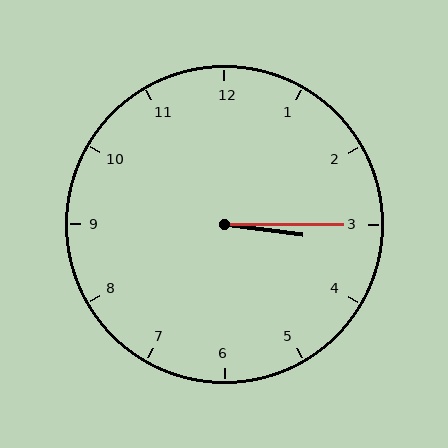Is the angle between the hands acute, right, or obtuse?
It is acute.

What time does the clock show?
3:15.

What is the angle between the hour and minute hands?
Approximately 8 degrees.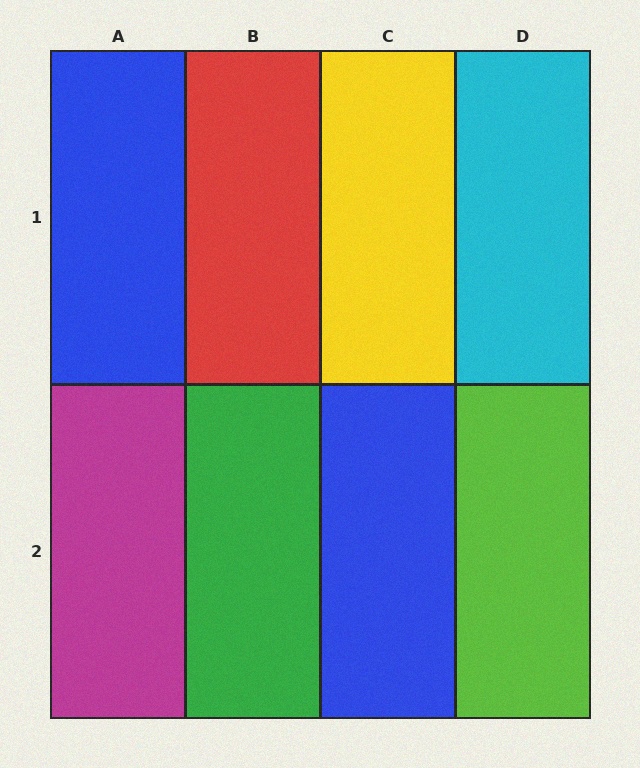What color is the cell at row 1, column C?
Yellow.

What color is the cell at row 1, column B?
Red.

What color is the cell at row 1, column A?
Blue.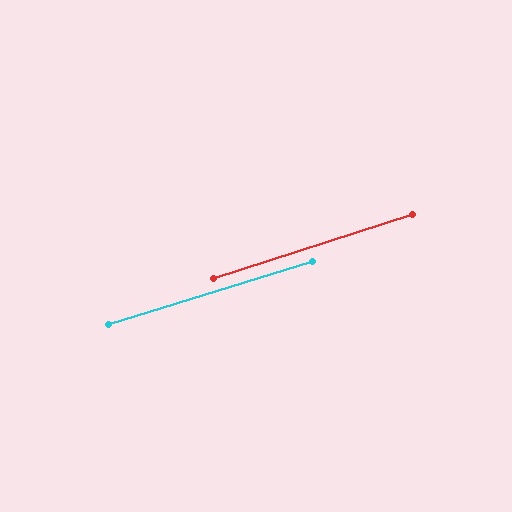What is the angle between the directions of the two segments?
Approximately 1 degree.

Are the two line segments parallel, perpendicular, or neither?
Parallel — their directions differ by only 0.9°.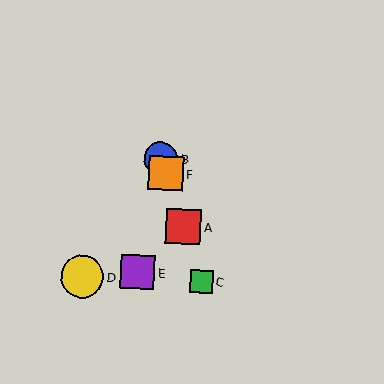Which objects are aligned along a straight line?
Objects A, B, C, F are aligned along a straight line.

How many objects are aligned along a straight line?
4 objects (A, B, C, F) are aligned along a straight line.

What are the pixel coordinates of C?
Object C is at (201, 282).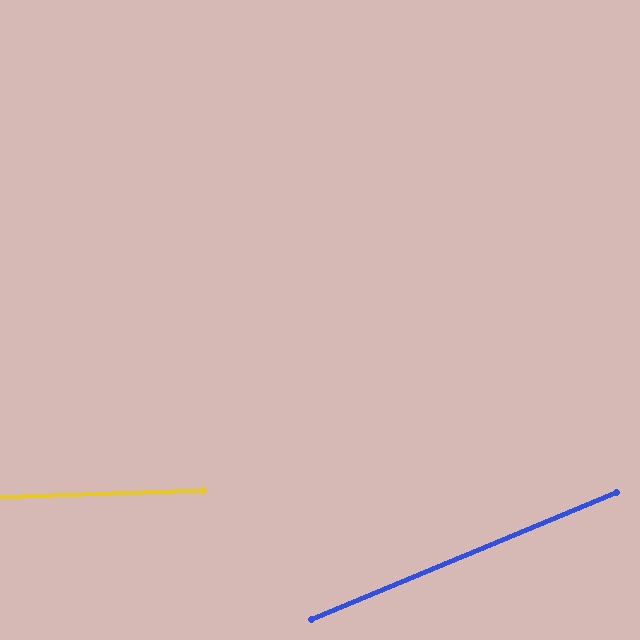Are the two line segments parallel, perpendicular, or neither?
Neither parallel nor perpendicular — they differ by about 21°.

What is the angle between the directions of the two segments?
Approximately 21 degrees.